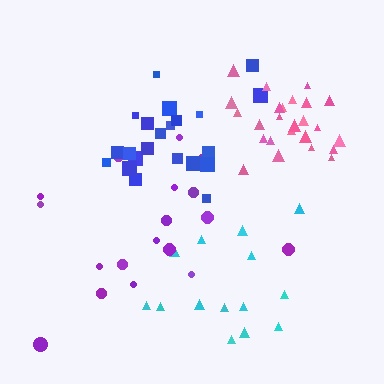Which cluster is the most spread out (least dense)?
Purple.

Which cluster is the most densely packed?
Pink.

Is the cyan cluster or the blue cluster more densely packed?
Blue.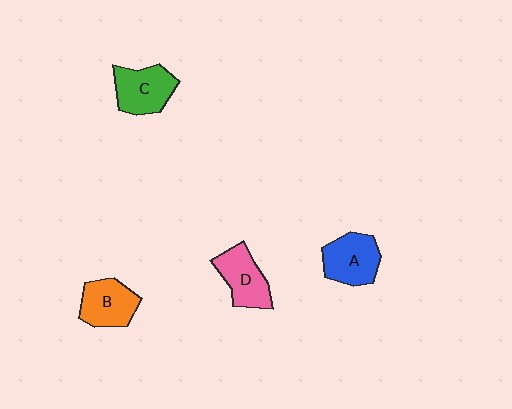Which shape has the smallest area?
Shape B (orange).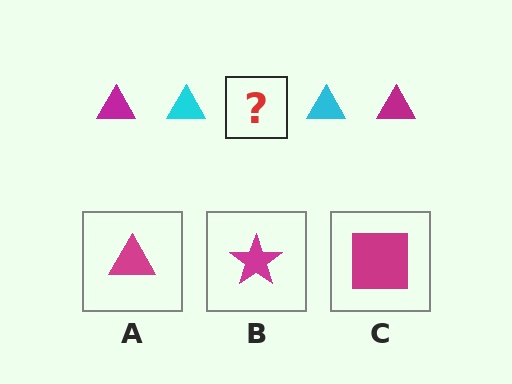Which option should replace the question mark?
Option A.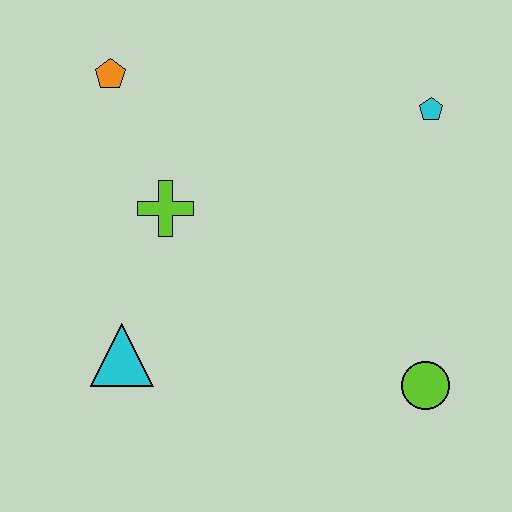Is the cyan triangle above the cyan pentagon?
No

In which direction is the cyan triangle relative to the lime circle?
The cyan triangle is to the left of the lime circle.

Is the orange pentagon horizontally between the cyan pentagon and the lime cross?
No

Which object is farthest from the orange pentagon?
The lime circle is farthest from the orange pentagon.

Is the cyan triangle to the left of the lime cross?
Yes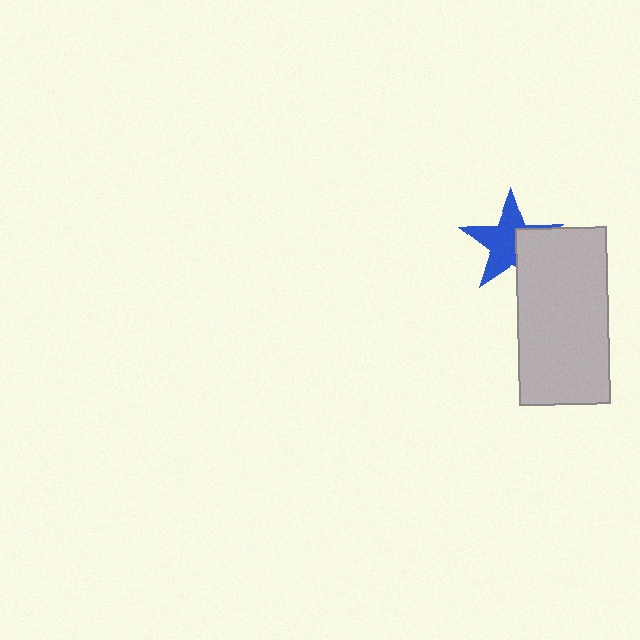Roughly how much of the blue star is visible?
Most of it is visible (roughly 67%).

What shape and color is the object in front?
The object in front is a light gray rectangle.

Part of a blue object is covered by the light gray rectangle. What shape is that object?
It is a star.